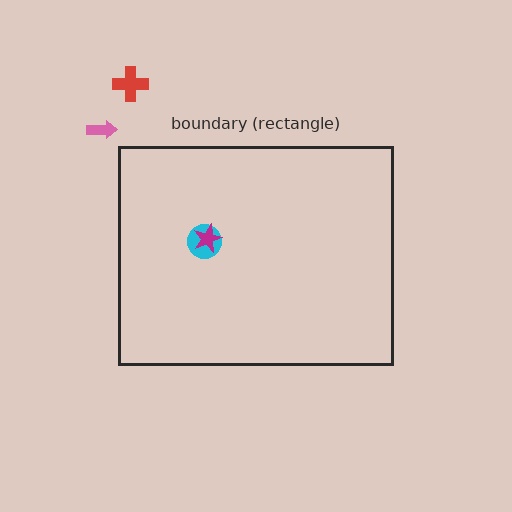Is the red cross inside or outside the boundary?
Outside.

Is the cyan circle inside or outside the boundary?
Inside.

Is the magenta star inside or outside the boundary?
Inside.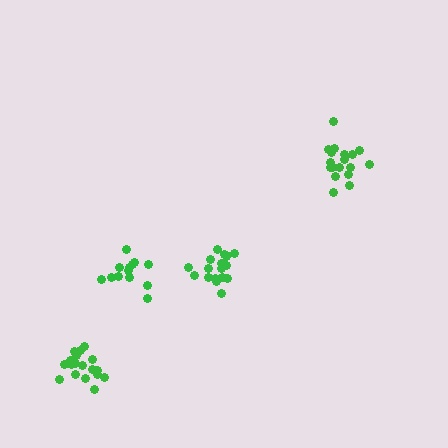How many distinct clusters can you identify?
There are 4 distinct clusters.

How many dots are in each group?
Group 1: 19 dots, Group 2: 13 dots, Group 3: 19 dots, Group 4: 19 dots (70 total).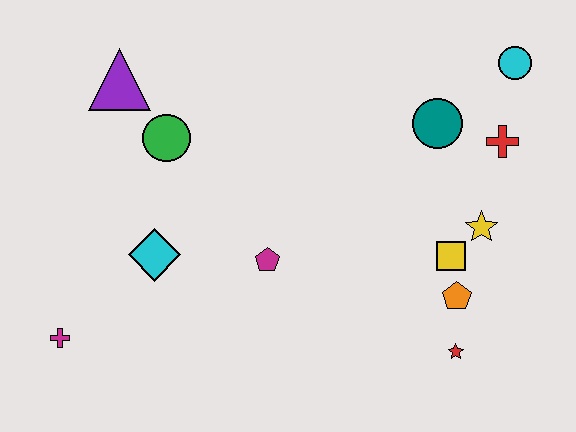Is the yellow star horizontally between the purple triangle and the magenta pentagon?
No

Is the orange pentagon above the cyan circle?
No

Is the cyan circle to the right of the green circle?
Yes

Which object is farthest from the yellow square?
The magenta cross is farthest from the yellow square.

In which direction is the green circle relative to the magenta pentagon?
The green circle is above the magenta pentagon.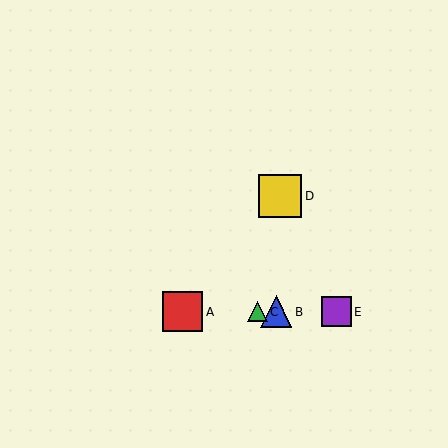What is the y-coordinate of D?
Object D is at y≈196.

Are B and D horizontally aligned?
No, B is at y≈312 and D is at y≈196.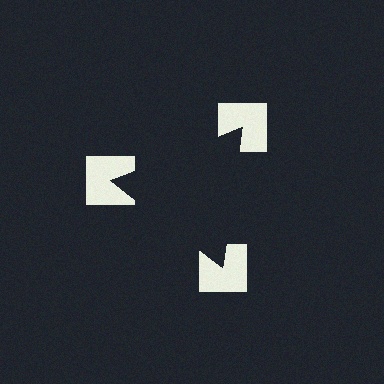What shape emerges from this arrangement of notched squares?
An illusory triangle — its edges are inferred from the aligned wedge cuts in the notched squares, not physically drawn.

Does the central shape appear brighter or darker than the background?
It typically appears slightly darker than the background, even though no actual brightness change is drawn.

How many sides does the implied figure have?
3 sides.